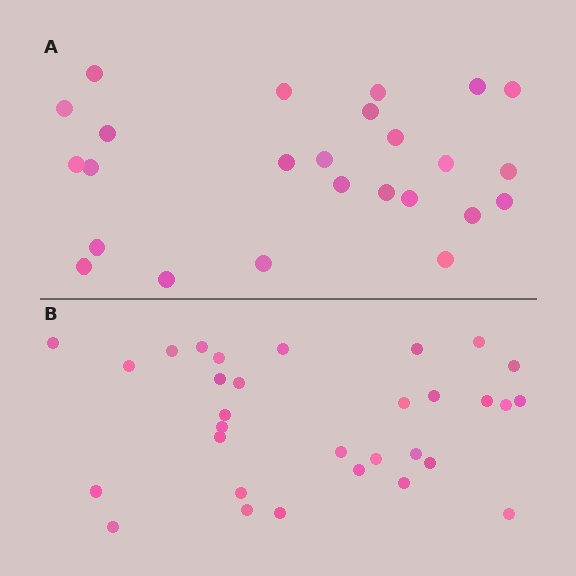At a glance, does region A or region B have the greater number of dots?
Region B (the bottom region) has more dots.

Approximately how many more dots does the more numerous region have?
Region B has about 6 more dots than region A.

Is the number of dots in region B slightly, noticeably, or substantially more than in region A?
Region B has only slightly more — the two regions are fairly close. The ratio is roughly 1.2 to 1.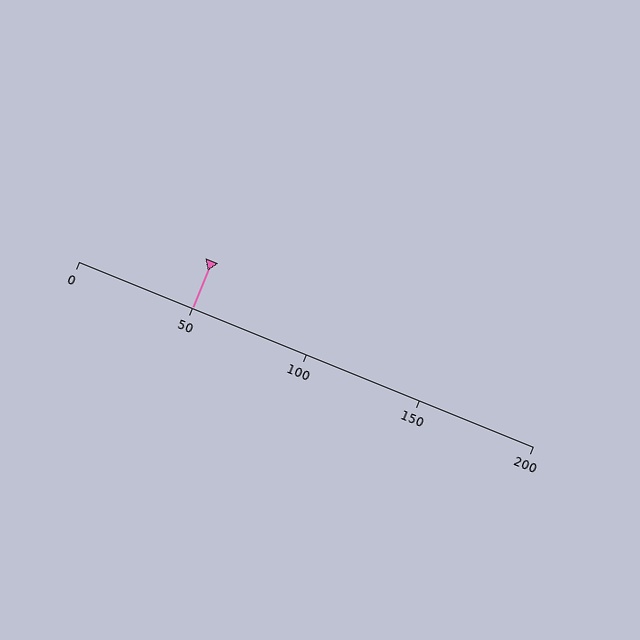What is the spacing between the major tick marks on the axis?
The major ticks are spaced 50 apart.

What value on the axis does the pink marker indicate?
The marker indicates approximately 50.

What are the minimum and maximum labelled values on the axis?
The axis runs from 0 to 200.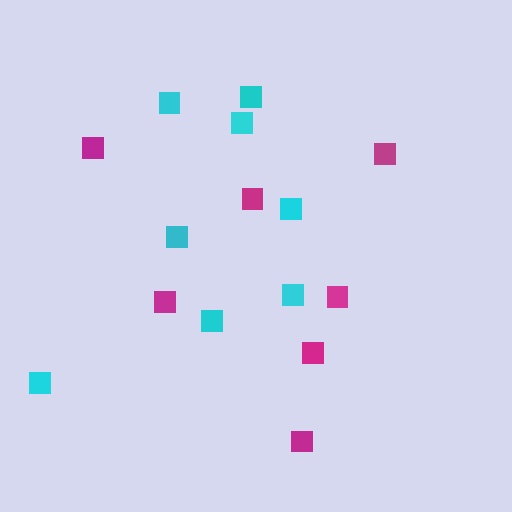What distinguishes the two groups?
There are 2 groups: one group of magenta squares (7) and one group of cyan squares (8).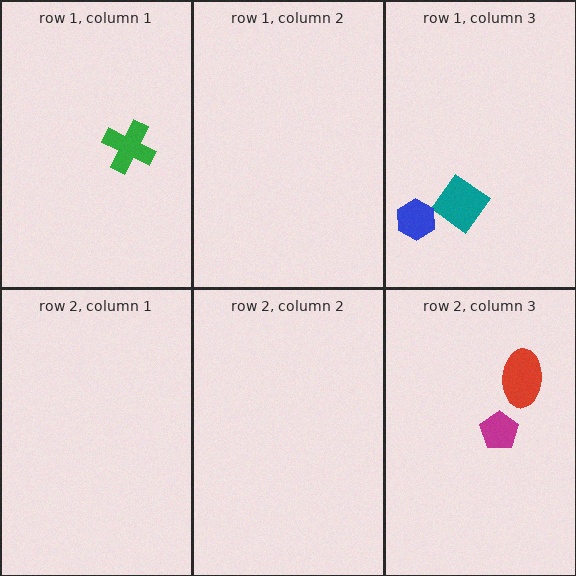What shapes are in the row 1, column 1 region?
The green cross.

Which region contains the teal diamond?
The row 1, column 3 region.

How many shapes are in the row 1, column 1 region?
1.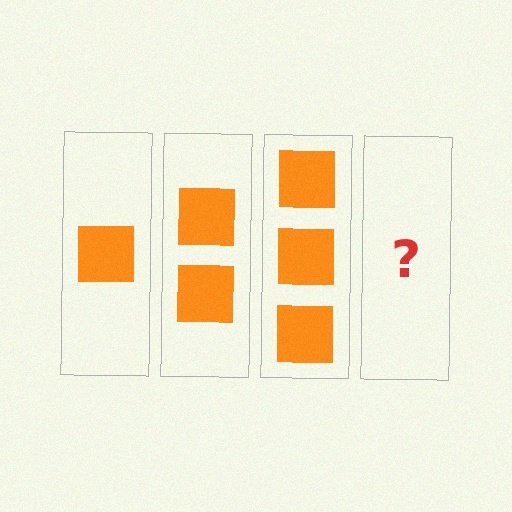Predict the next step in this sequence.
The next step is 4 squares.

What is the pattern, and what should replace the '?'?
The pattern is that each step adds one more square. The '?' should be 4 squares.